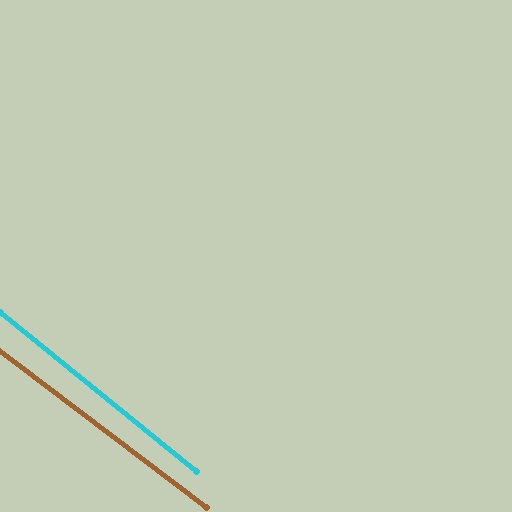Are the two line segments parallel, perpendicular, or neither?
Parallel — their directions differ by only 1.9°.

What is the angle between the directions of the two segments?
Approximately 2 degrees.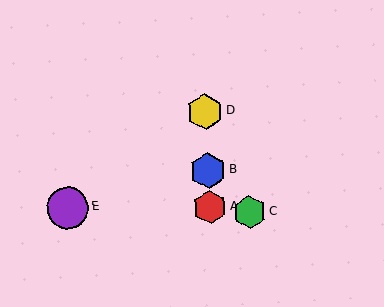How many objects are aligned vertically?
3 objects (A, B, D) are aligned vertically.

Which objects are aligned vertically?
Objects A, B, D are aligned vertically.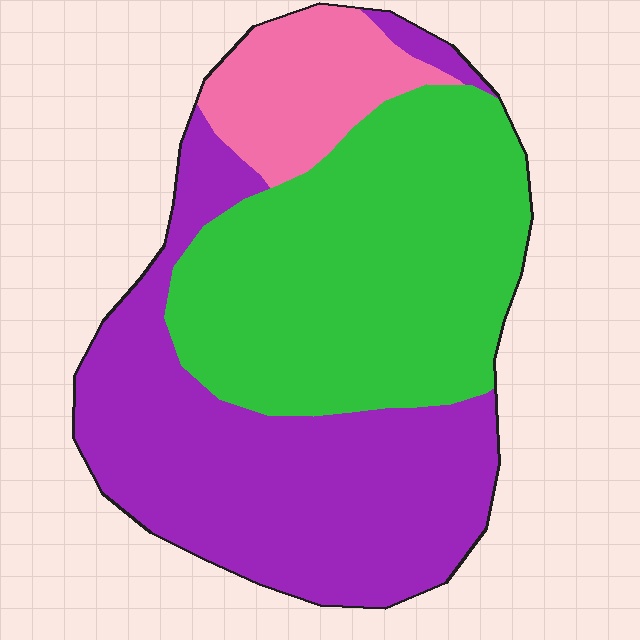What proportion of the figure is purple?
Purple takes up between a quarter and a half of the figure.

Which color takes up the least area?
Pink, at roughly 15%.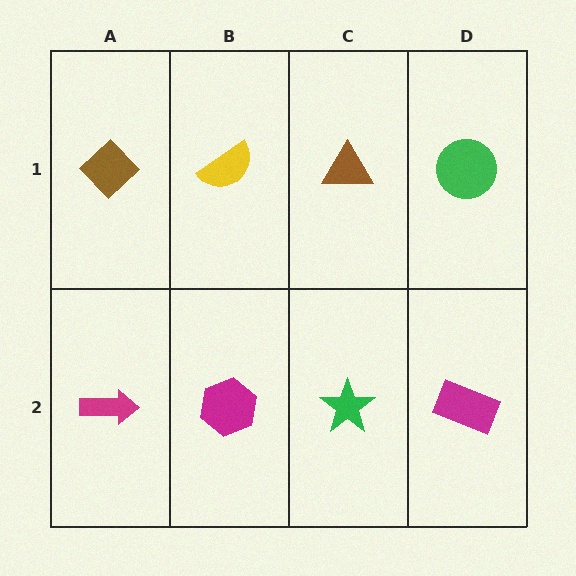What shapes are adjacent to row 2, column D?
A green circle (row 1, column D), a green star (row 2, column C).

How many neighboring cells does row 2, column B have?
3.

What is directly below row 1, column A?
A magenta arrow.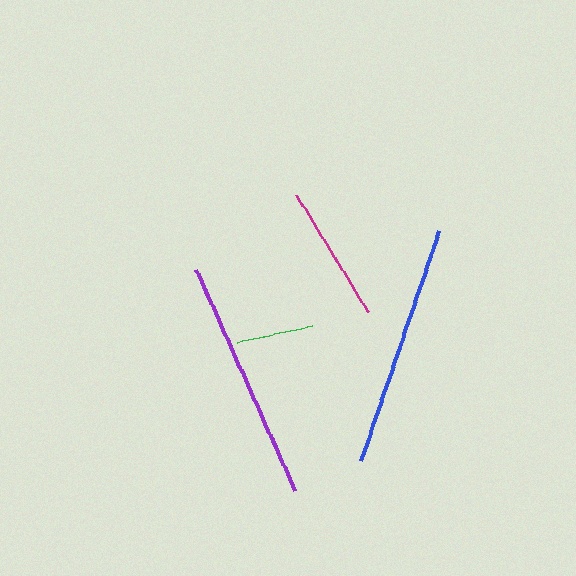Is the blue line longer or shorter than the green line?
The blue line is longer than the green line.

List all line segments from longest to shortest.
From longest to shortest: blue, purple, magenta, green.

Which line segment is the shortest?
The green line is the shortest at approximately 77 pixels.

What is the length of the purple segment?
The purple segment is approximately 241 pixels long.